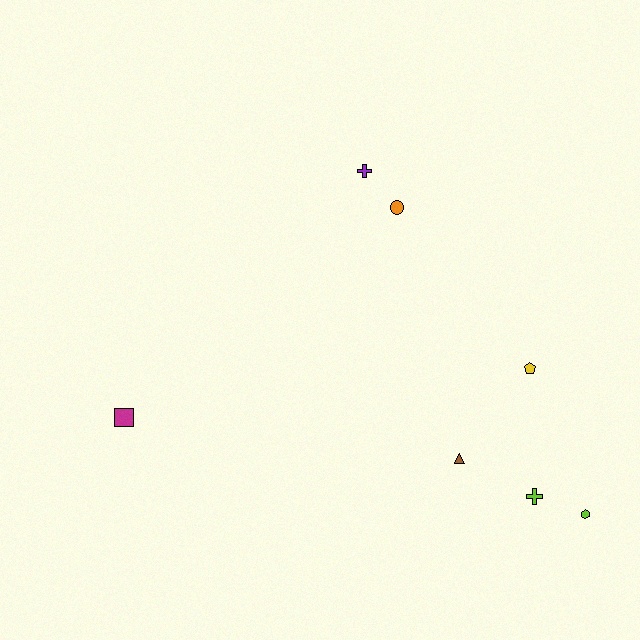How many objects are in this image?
There are 7 objects.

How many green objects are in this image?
There are no green objects.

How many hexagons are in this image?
There is 1 hexagon.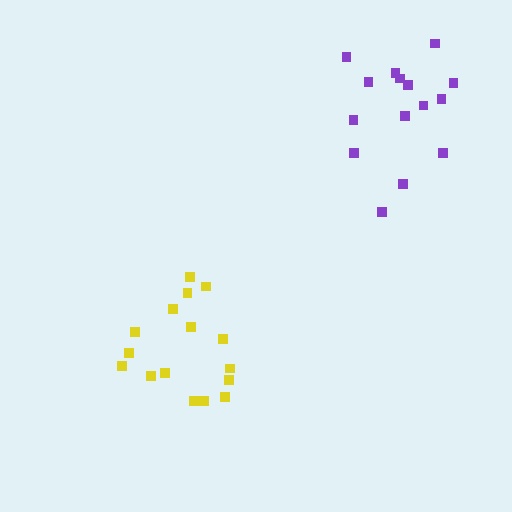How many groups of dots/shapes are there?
There are 2 groups.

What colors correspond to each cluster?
The clusters are colored: purple, yellow.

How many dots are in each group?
Group 1: 15 dots, Group 2: 16 dots (31 total).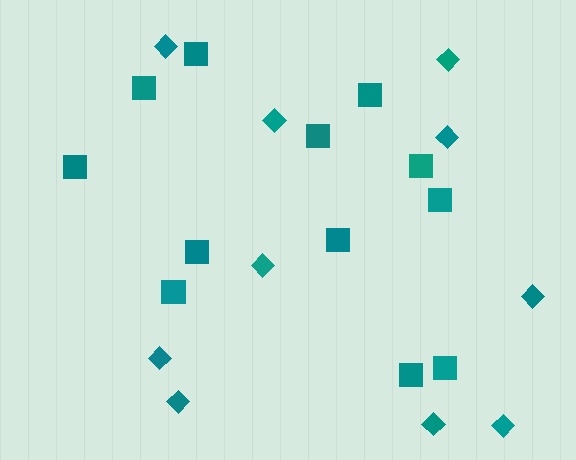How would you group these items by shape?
There are 2 groups: one group of diamonds (10) and one group of squares (12).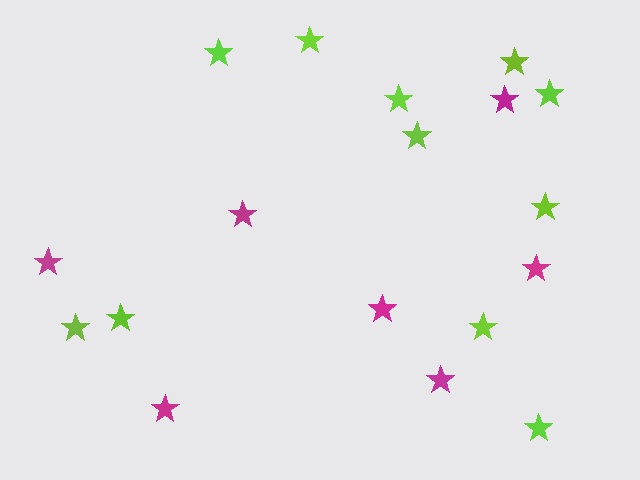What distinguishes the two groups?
There are 2 groups: one group of magenta stars (7) and one group of lime stars (11).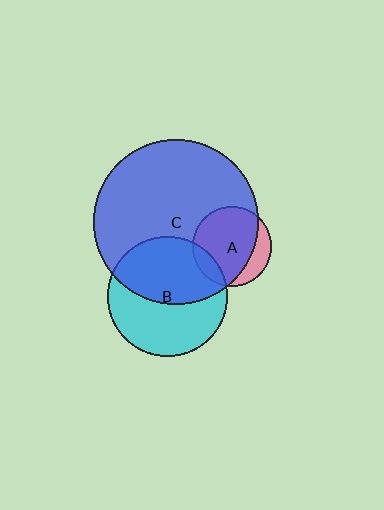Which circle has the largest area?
Circle C (blue).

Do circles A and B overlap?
Yes.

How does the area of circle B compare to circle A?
Approximately 2.3 times.